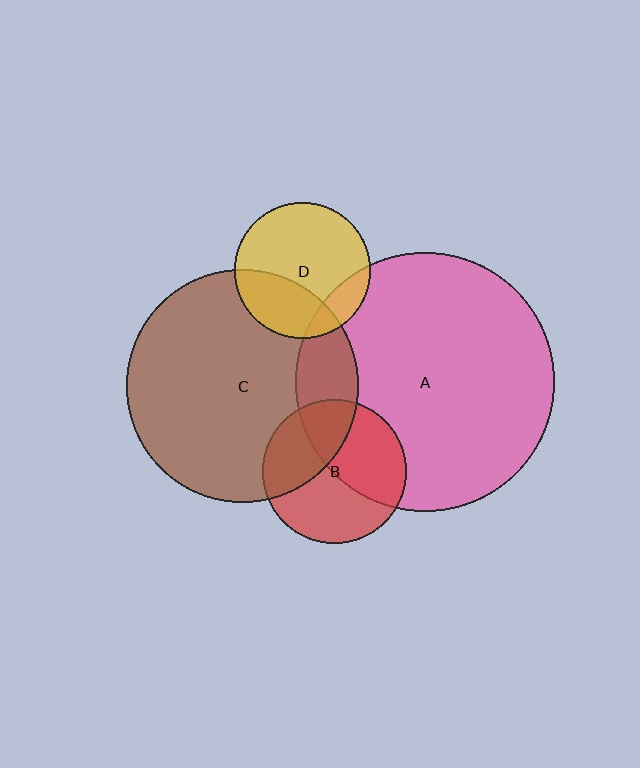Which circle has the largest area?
Circle A (pink).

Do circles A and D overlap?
Yes.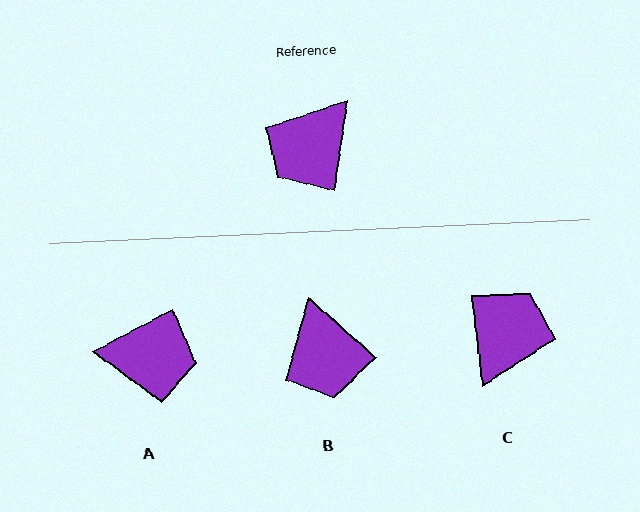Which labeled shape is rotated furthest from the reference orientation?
C, about 165 degrees away.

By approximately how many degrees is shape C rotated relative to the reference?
Approximately 165 degrees clockwise.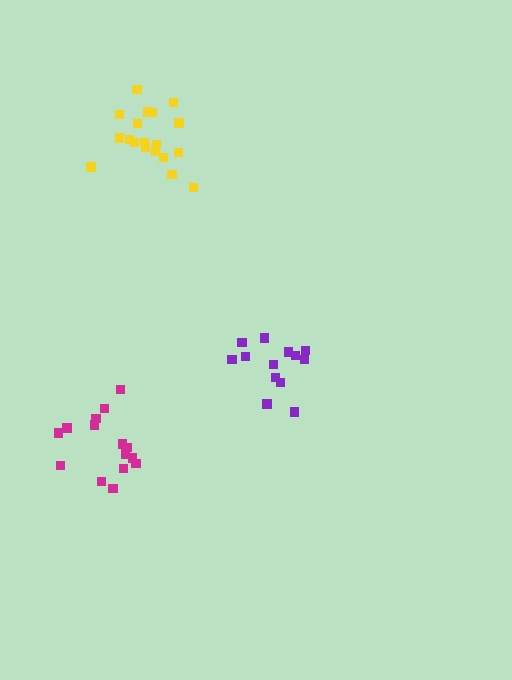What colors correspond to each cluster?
The clusters are colored: magenta, purple, yellow.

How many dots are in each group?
Group 1: 15 dots, Group 2: 13 dots, Group 3: 19 dots (47 total).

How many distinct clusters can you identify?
There are 3 distinct clusters.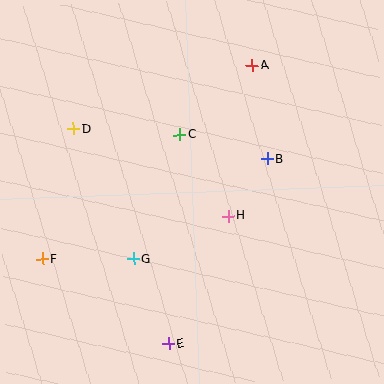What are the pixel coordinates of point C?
Point C is at (180, 135).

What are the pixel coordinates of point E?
Point E is at (168, 343).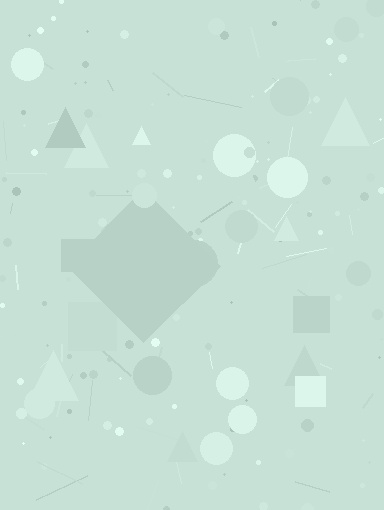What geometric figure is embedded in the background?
A diamond is embedded in the background.